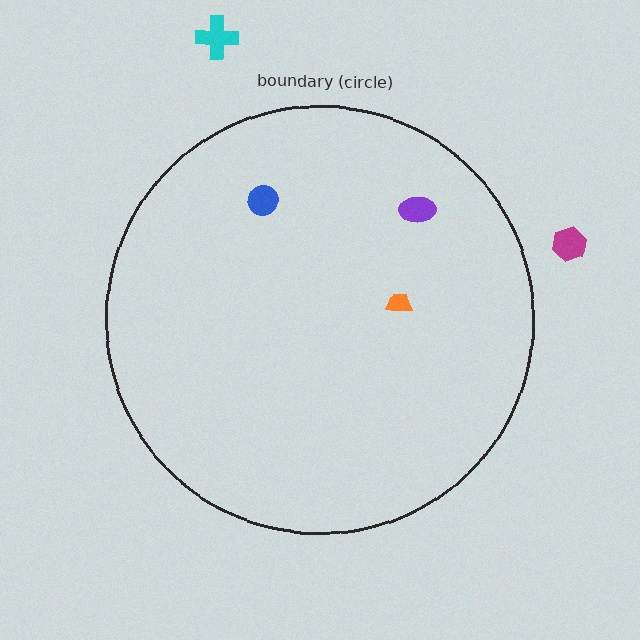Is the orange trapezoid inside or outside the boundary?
Inside.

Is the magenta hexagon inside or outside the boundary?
Outside.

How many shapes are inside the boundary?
3 inside, 2 outside.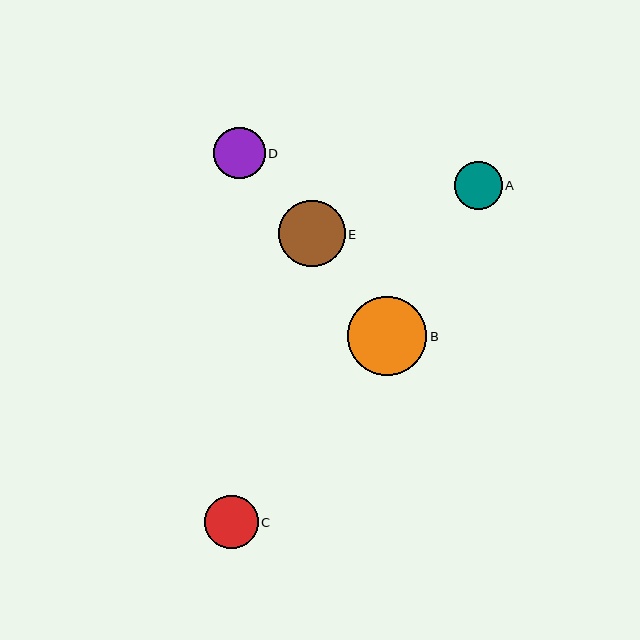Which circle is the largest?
Circle B is the largest with a size of approximately 79 pixels.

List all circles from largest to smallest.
From largest to smallest: B, E, C, D, A.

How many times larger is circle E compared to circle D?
Circle E is approximately 1.3 times the size of circle D.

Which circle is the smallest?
Circle A is the smallest with a size of approximately 48 pixels.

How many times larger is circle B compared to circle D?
Circle B is approximately 1.5 times the size of circle D.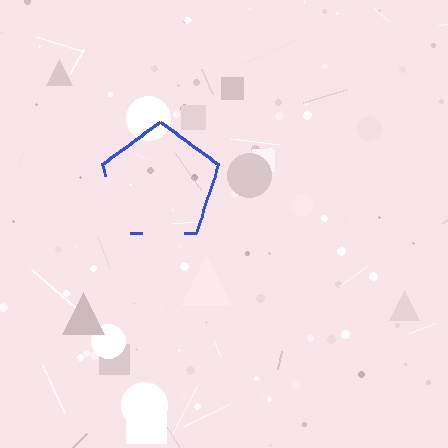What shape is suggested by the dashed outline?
The dashed outline suggests a pentagon.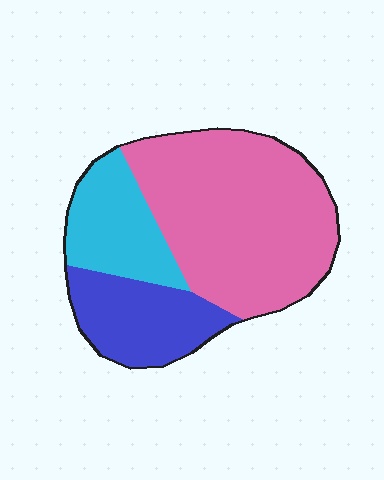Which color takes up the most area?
Pink, at roughly 60%.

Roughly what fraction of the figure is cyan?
Cyan takes up about one fifth (1/5) of the figure.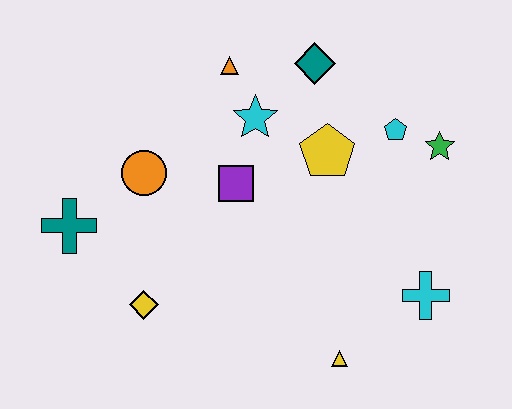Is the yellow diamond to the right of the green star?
No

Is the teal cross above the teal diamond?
No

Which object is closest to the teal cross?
The orange circle is closest to the teal cross.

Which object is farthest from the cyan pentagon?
The teal cross is farthest from the cyan pentagon.